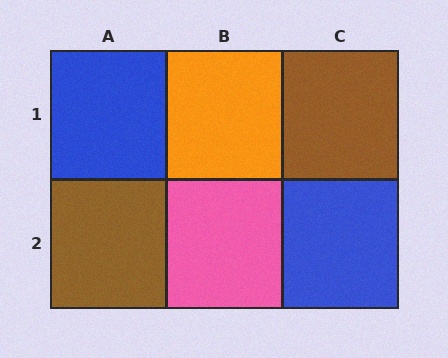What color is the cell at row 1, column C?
Brown.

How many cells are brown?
2 cells are brown.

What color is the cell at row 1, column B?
Orange.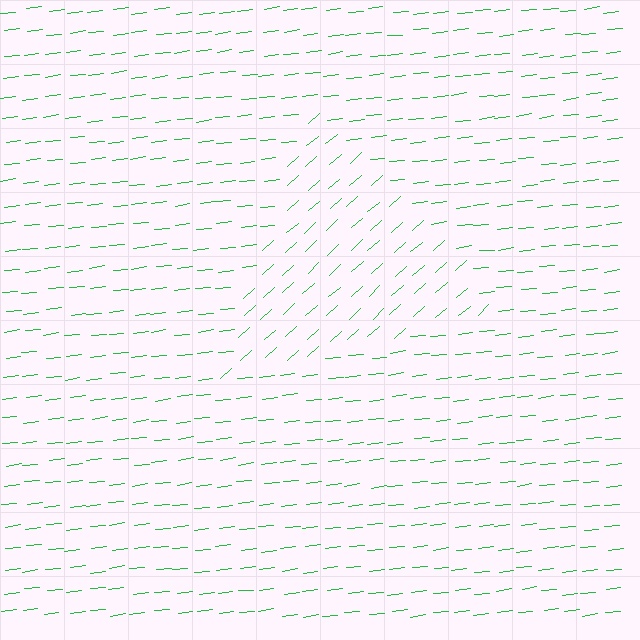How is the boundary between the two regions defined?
The boundary is defined purely by a change in line orientation (approximately 36 degrees difference). All lines are the same color and thickness.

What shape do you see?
I see a triangle.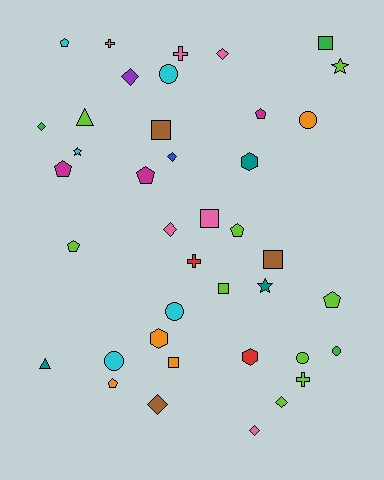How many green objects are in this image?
There are 3 green objects.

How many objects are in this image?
There are 40 objects.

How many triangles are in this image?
There are 2 triangles.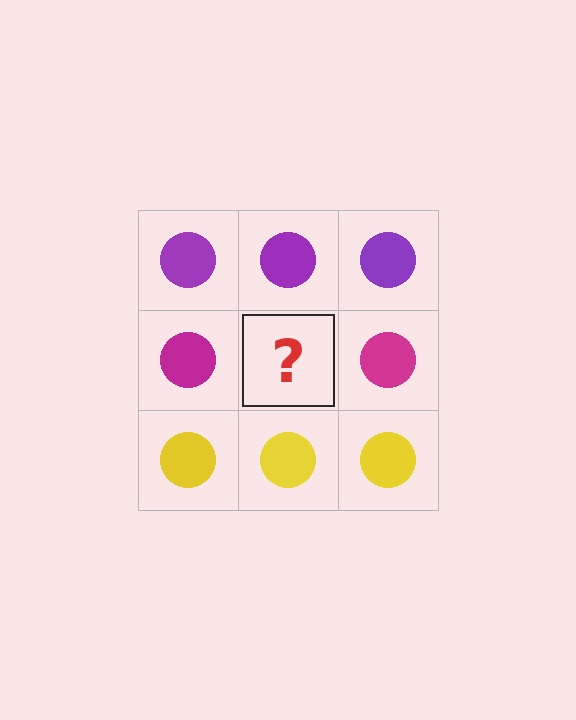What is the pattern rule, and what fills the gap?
The rule is that each row has a consistent color. The gap should be filled with a magenta circle.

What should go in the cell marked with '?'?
The missing cell should contain a magenta circle.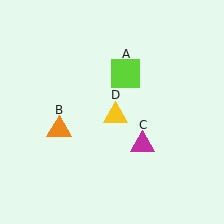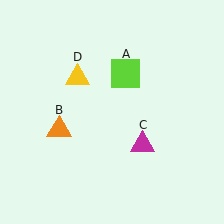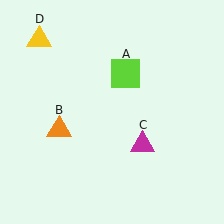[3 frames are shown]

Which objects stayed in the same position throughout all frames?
Lime square (object A) and orange triangle (object B) and magenta triangle (object C) remained stationary.